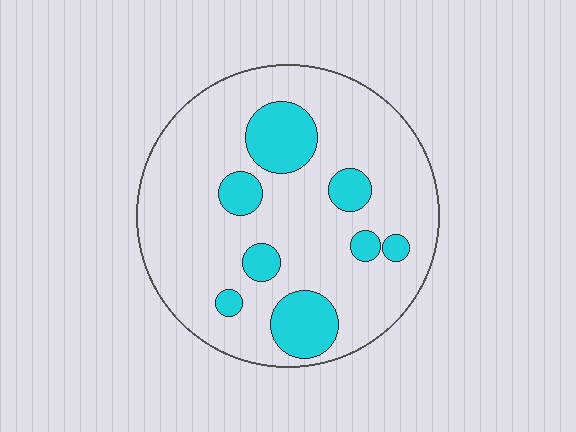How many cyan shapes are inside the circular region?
8.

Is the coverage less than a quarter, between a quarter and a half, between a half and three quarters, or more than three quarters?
Less than a quarter.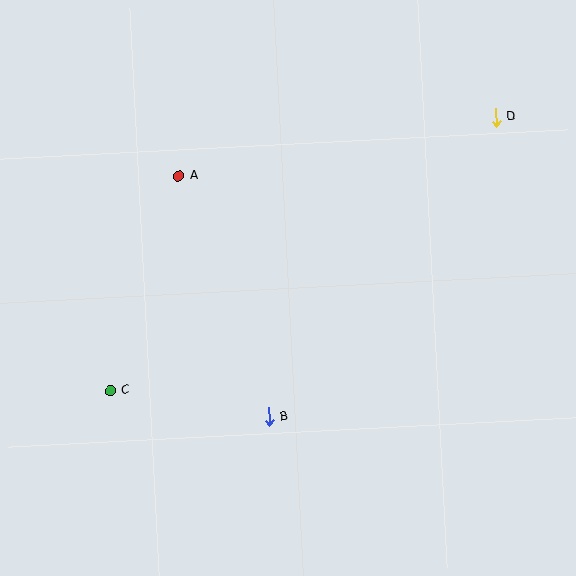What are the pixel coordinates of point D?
Point D is at (496, 117).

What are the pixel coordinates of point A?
Point A is at (179, 176).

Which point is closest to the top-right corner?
Point D is closest to the top-right corner.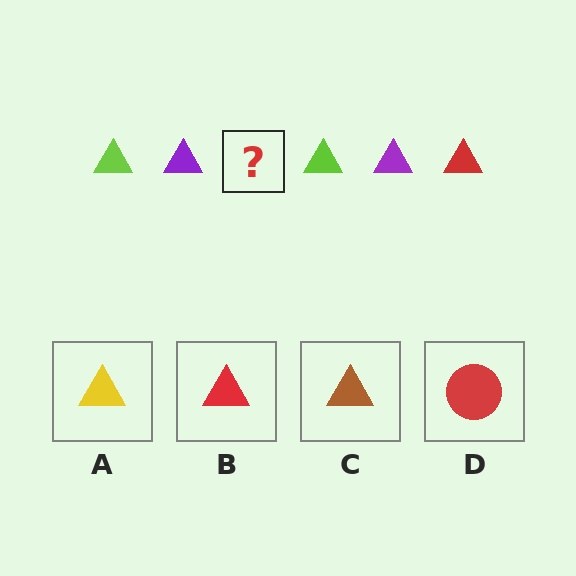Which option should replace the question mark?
Option B.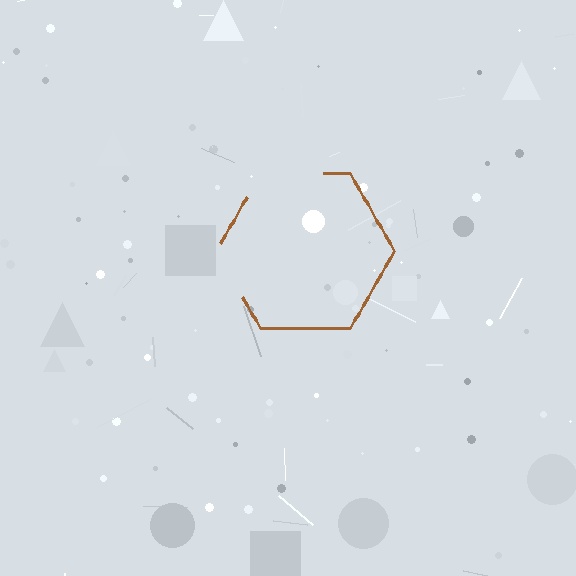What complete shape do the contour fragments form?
The contour fragments form a hexagon.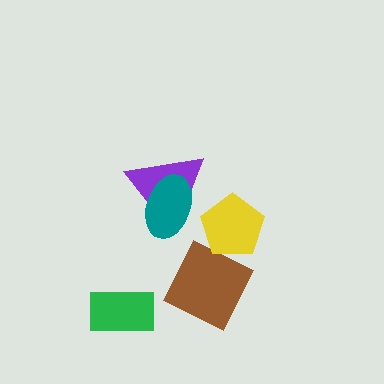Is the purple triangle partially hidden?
Yes, it is partially covered by another shape.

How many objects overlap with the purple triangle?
1 object overlaps with the purple triangle.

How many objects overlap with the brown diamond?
1 object overlaps with the brown diamond.